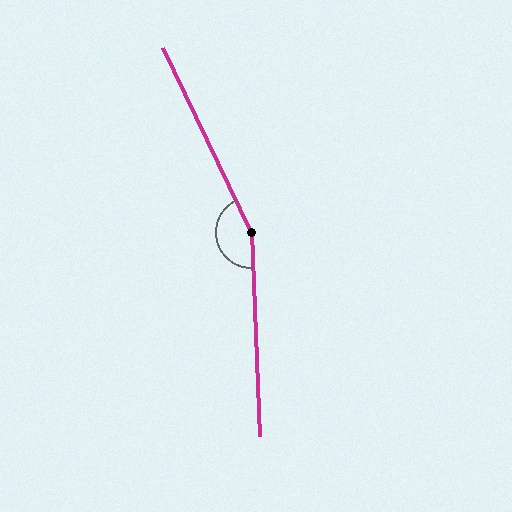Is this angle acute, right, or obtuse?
It is obtuse.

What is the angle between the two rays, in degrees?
Approximately 157 degrees.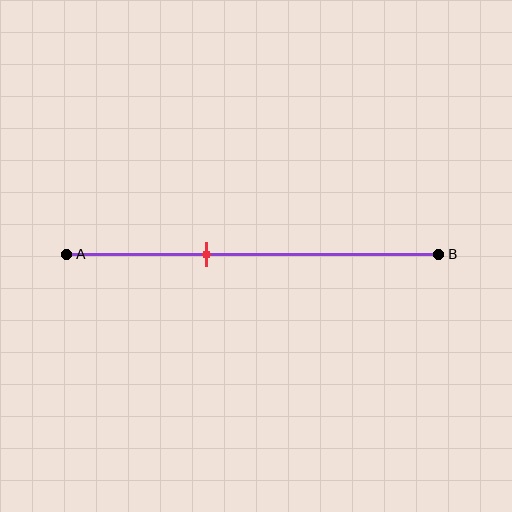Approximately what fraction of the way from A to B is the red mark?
The red mark is approximately 40% of the way from A to B.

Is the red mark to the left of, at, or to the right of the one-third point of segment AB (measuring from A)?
The red mark is to the right of the one-third point of segment AB.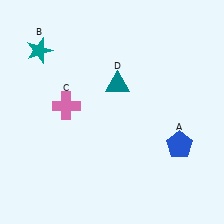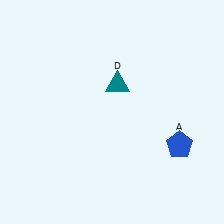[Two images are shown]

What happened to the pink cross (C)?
The pink cross (C) was removed in Image 2. It was in the top-left area of Image 1.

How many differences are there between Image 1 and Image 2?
There are 2 differences between the two images.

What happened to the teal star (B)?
The teal star (B) was removed in Image 2. It was in the top-left area of Image 1.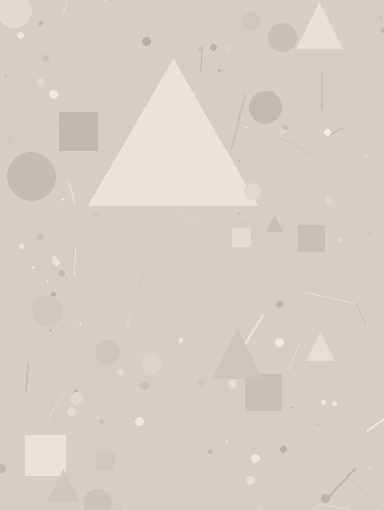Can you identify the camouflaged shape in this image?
The camouflaged shape is a triangle.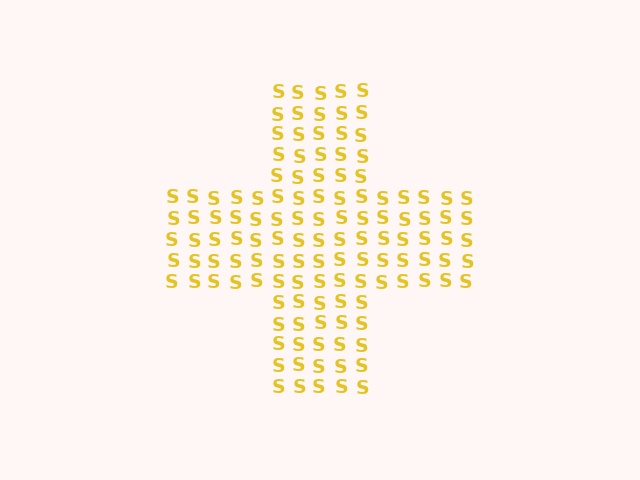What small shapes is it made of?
It is made of small letter S's.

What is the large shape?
The large shape is a cross.